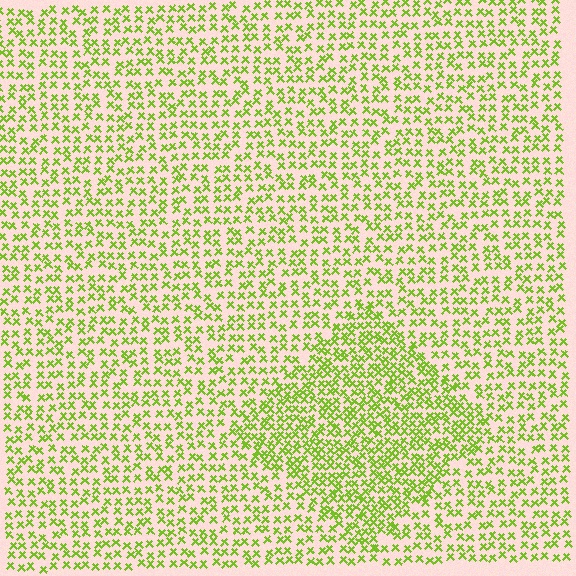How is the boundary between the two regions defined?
The boundary is defined by a change in element density (approximately 1.7x ratio). All elements are the same color, size, and shape.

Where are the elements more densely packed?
The elements are more densely packed inside the diamond boundary.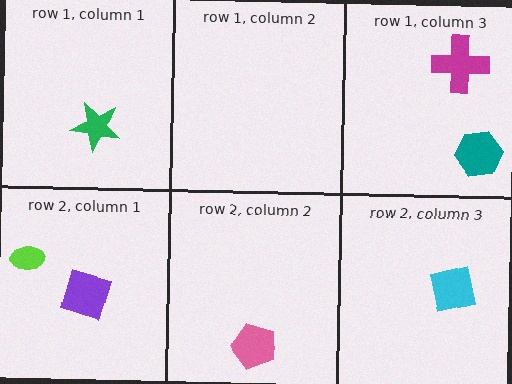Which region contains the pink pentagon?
The row 2, column 2 region.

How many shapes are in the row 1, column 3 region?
2.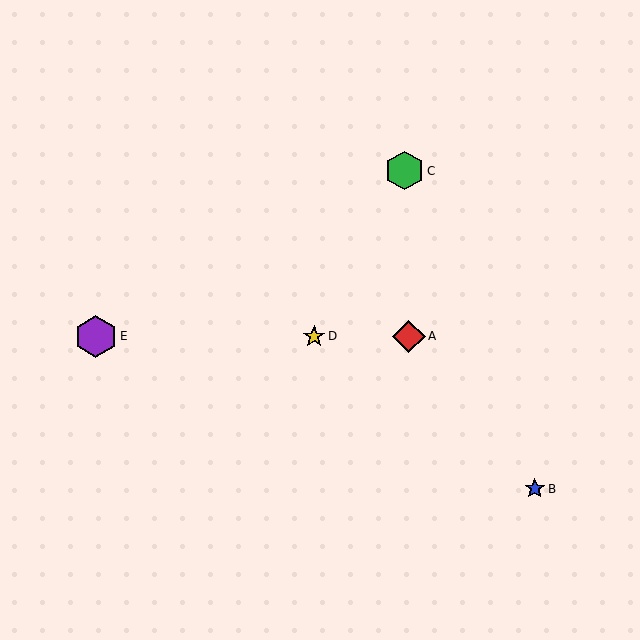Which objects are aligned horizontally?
Objects A, D, E are aligned horizontally.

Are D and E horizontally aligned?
Yes, both are at y≈336.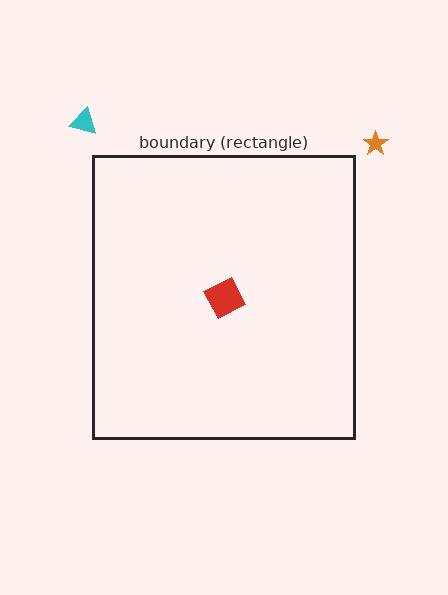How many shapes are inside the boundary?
1 inside, 2 outside.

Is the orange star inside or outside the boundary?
Outside.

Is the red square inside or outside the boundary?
Inside.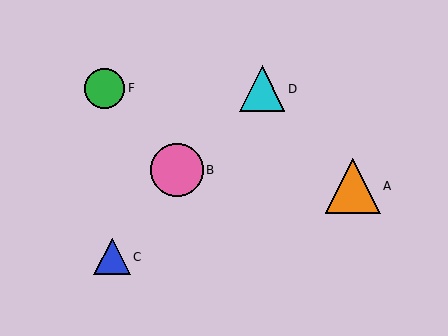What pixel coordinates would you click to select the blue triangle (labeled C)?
Click at (112, 257) to select the blue triangle C.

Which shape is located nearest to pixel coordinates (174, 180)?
The pink circle (labeled B) at (177, 170) is nearest to that location.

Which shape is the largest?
The orange triangle (labeled A) is the largest.